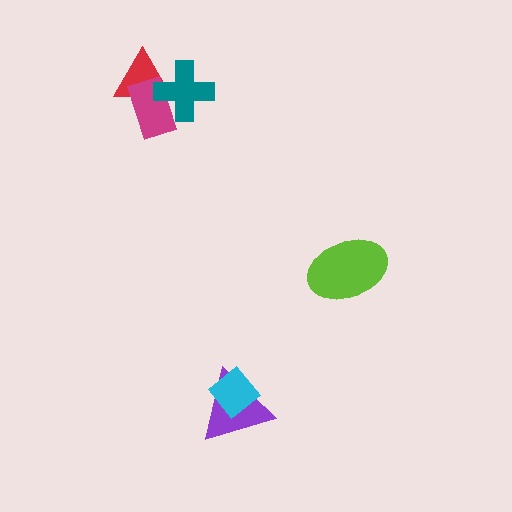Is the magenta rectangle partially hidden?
Yes, it is partially covered by another shape.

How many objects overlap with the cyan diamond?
1 object overlaps with the cyan diamond.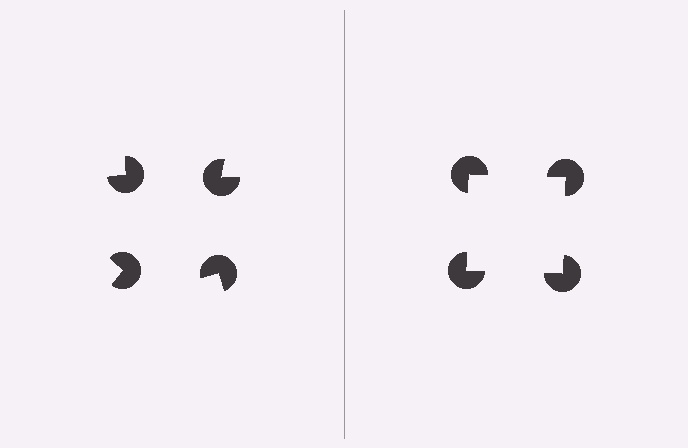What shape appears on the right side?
An illusory square.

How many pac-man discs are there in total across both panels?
8 — 4 on each side.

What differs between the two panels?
The pac-man discs are positioned identically on both sides; only the wedge orientations differ. On the right they align to a square; on the left they are misaligned.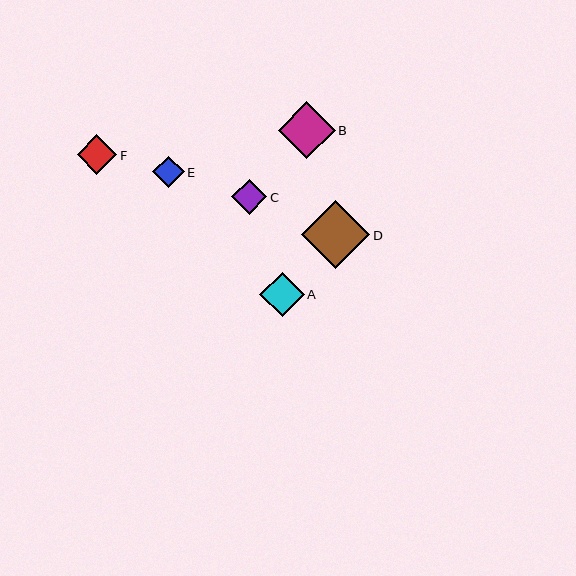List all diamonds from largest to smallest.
From largest to smallest: D, B, A, F, C, E.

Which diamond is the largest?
Diamond D is the largest with a size of approximately 68 pixels.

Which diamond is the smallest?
Diamond E is the smallest with a size of approximately 31 pixels.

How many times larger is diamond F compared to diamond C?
Diamond F is approximately 1.1 times the size of diamond C.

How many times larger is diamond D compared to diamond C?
Diamond D is approximately 2.0 times the size of diamond C.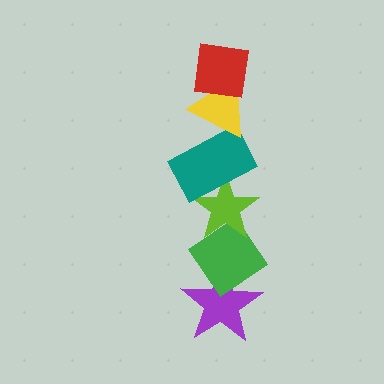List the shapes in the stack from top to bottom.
From top to bottom: the red square, the yellow triangle, the teal rectangle, the lime star, the green diamond, the purple star.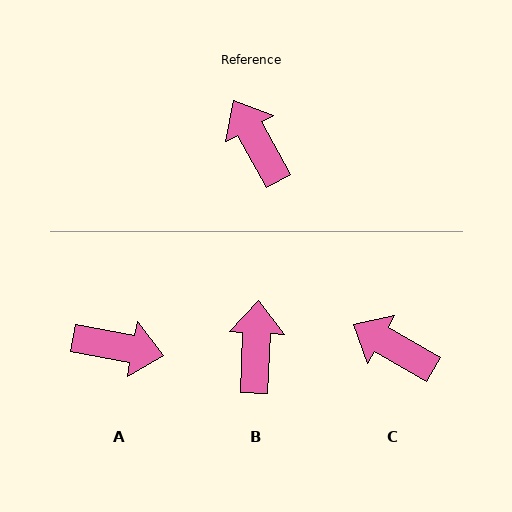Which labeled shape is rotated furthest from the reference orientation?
A, about 129 degrees away.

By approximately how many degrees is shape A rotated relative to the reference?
Approximately 129 degrees clockwise.